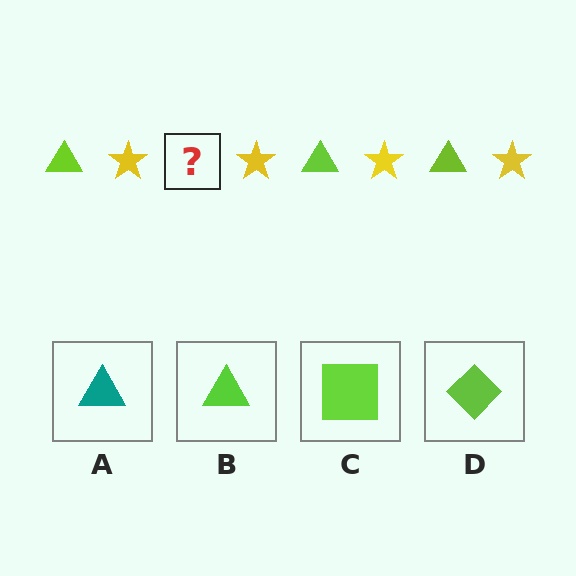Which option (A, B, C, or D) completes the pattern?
B.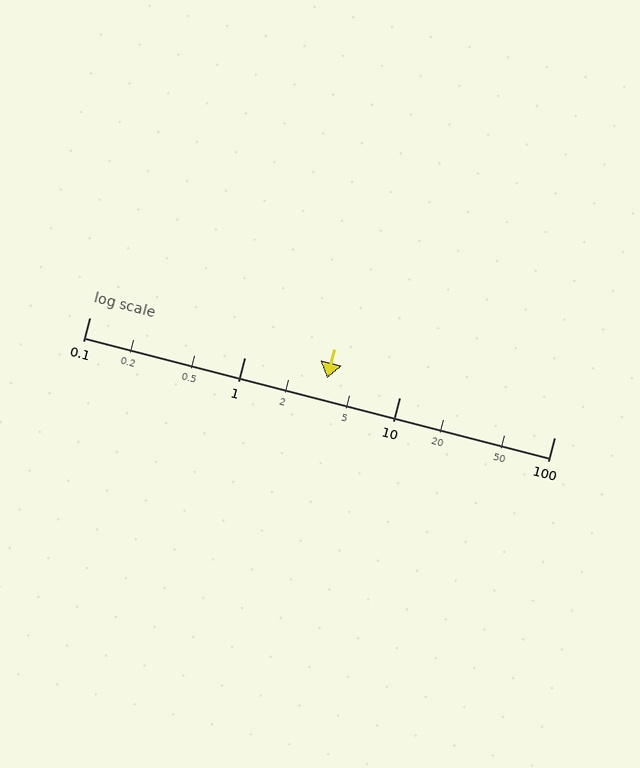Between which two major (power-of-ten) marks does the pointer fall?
The pointer is between 1 and 10.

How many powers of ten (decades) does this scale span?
The scale spans 3 decades, from 0.1 to 100.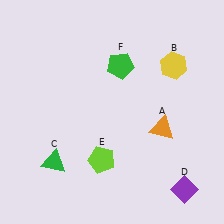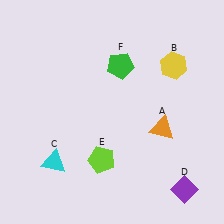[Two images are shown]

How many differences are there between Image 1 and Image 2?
There is 1 difference between the two images.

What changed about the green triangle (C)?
In Image 1, C is green. In Image 2, it changed to cyan.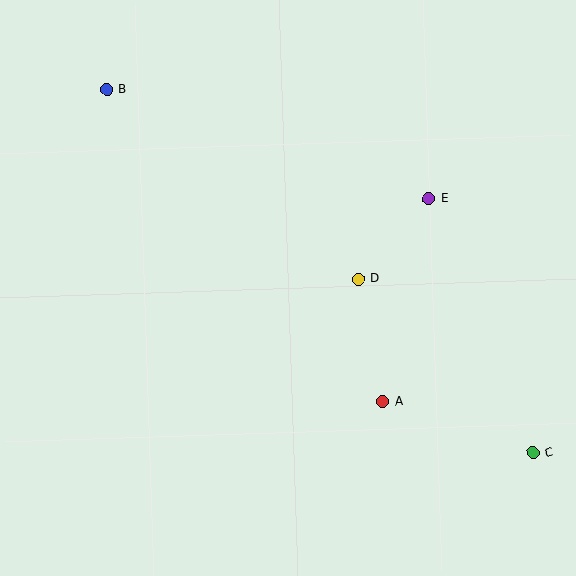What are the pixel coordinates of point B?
Point B is at (107, 90).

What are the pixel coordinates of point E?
Point E is at (429, 199).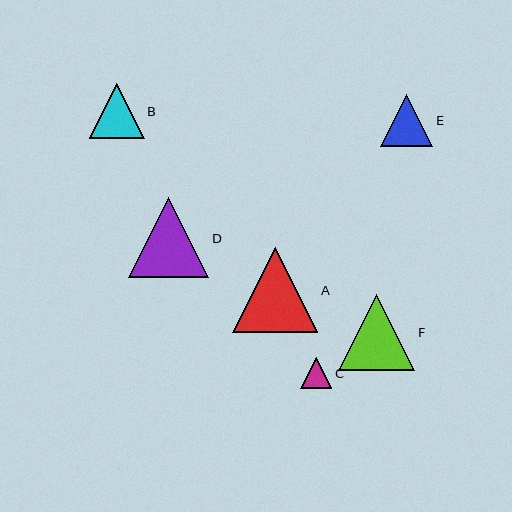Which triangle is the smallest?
Triangle C is the smallest with a size of approximately 31 pixels.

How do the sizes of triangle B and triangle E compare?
Triangle B and triangle E are approximately the same size.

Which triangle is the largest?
Triangle A is the largest with a size of approximately 85 pixels.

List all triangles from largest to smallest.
From largest to smallest: A, D, F, B, E, C.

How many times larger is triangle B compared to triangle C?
Triangle B is approximately 1.8 times the size of triangle C.